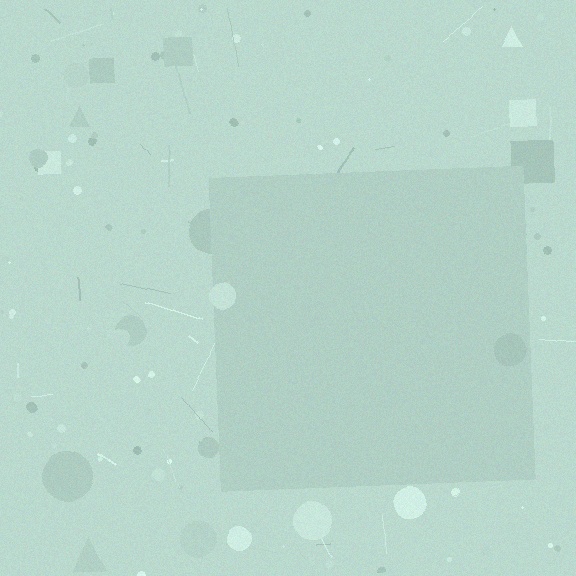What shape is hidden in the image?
A square is hidden in the image.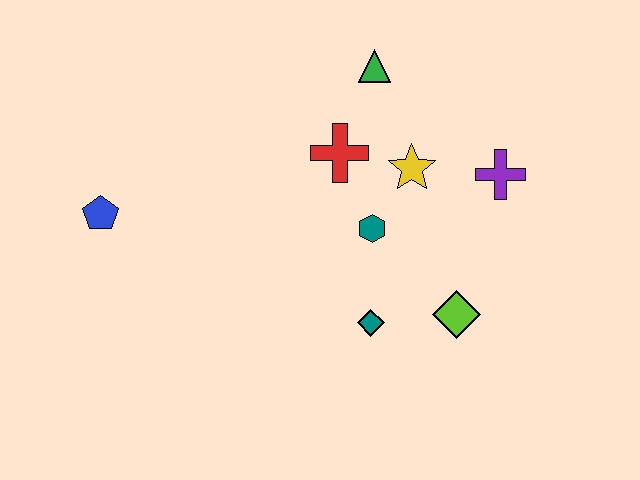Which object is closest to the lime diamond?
The teal diamond is closest to the lime diamond.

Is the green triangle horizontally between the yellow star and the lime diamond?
No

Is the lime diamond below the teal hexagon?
Yes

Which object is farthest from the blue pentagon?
The purple cross is farthest from the blue pentagon.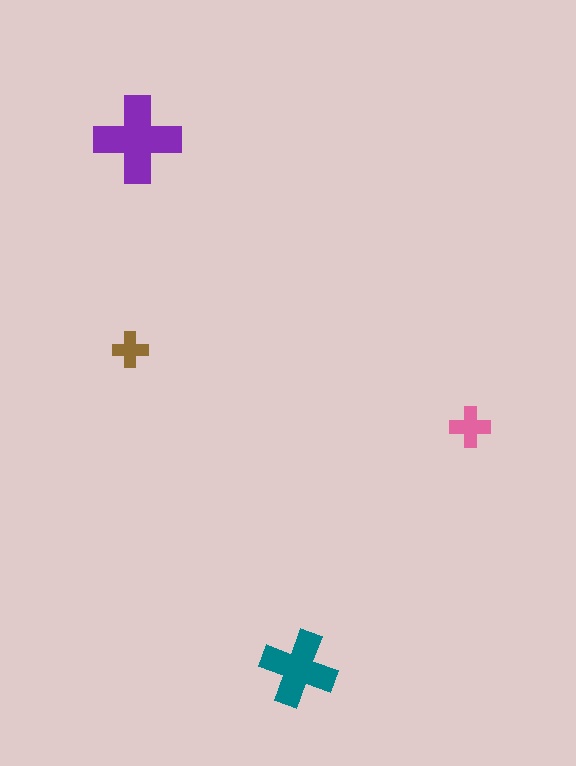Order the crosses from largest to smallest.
the purple one, the teal one, the pink one, the brown one.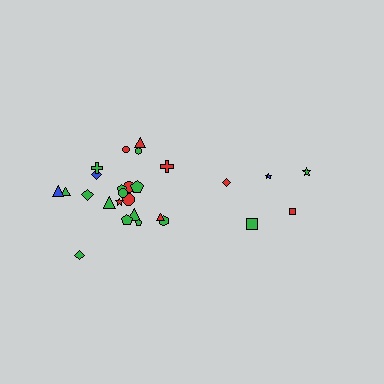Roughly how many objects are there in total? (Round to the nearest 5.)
Roughly 25 objects in total.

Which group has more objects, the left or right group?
The left group.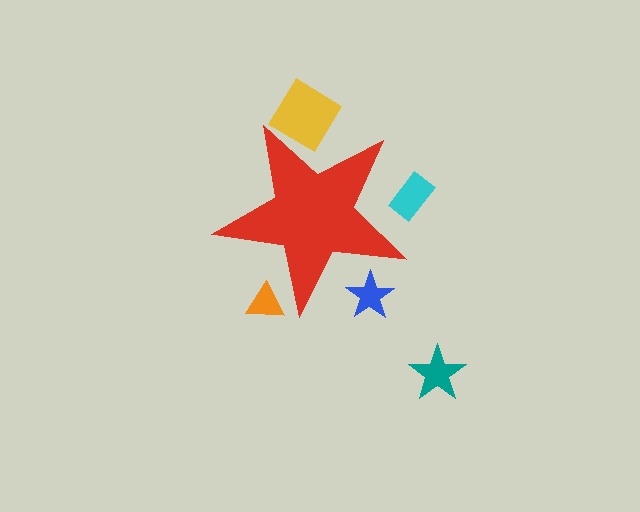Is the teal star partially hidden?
No, the teal star is fully visible.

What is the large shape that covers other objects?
A red star.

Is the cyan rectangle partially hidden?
Yes, the cyan rectangle is partially hidden behind the red star.